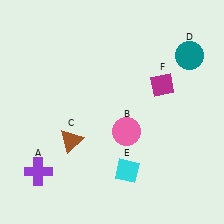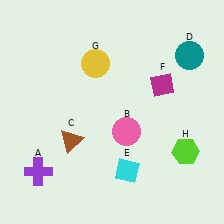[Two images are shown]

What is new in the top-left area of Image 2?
A yellow circle (G) was added in the top-left area of Image 2.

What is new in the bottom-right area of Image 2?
A lime hexagon (H) was added in the bottom-right area of Image 2.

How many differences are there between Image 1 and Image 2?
There are 2 differences between the two images.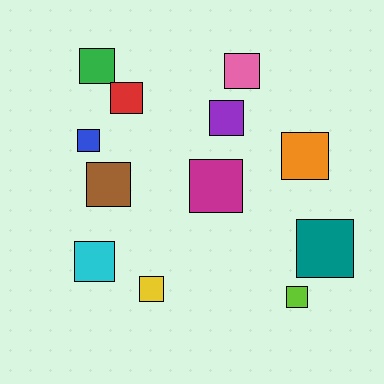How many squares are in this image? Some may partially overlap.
There are 12 squares.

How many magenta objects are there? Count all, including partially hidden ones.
There is 1 magenta object.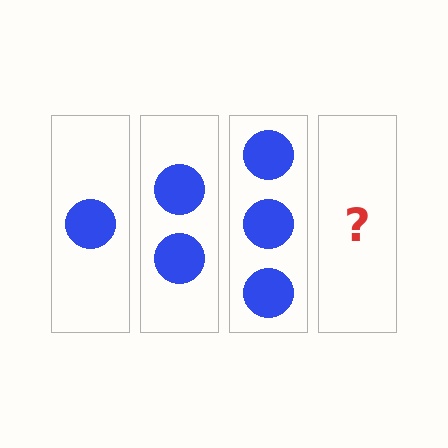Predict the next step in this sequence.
The next step is 4 circles.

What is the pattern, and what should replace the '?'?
The pattern is that each step adds one more circle. The '?' should be 4 circles.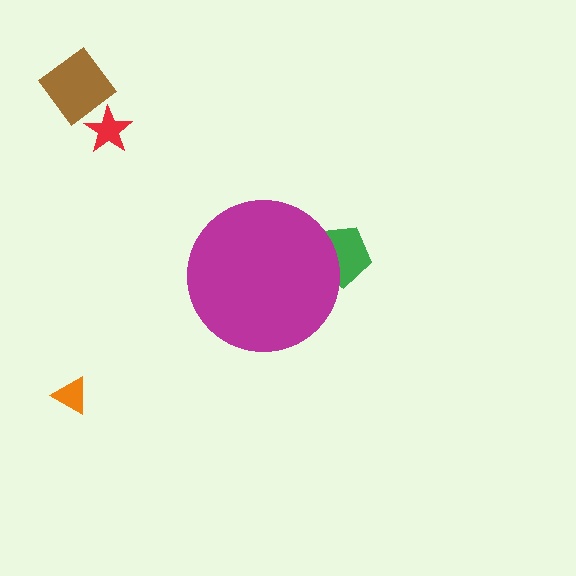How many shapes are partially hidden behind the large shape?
1 shape is partially hidden.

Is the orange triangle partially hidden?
No, the orange triangle is fully visible.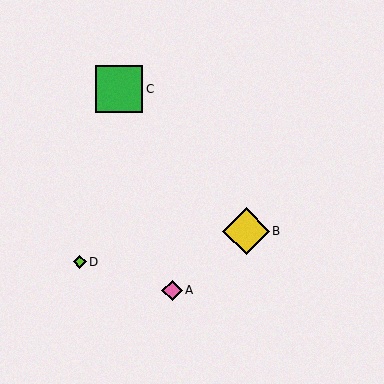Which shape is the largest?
The green square (labeled C) is the largest.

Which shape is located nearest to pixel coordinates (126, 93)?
The green square (labeled C) at (119, 89) is nearest to that location.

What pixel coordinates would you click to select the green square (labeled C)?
Click at (119, 89) to select the green square C.